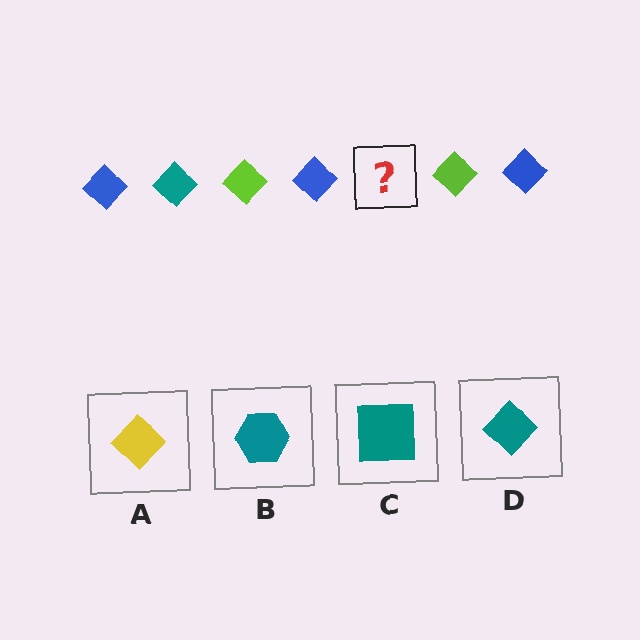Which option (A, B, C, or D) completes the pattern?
D.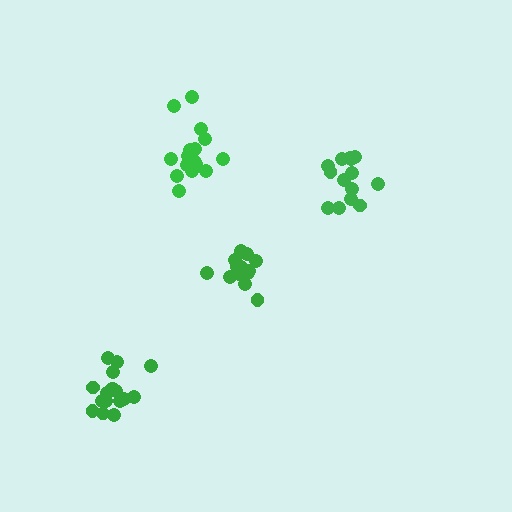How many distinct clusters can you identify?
There are 4 distinct clusters.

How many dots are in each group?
Group 1: 14 dots, Group 2: 17 dots, Group 3: 14 dots, Group 4: 17 dots (62 total).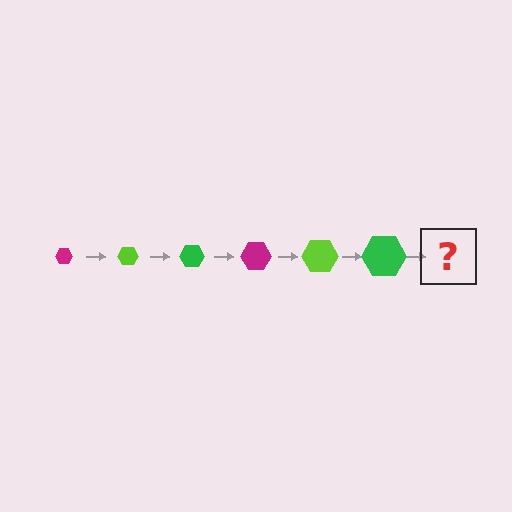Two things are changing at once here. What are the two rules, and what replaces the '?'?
The two rules are that the hexagon grows larger each step and the color cycles through magenta, lime, and green. The '?' should be a magenta hexagon, larger than the previous one.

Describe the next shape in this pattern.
It should be a magenta hexagon, larger than the previous one.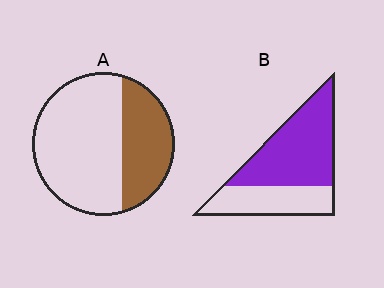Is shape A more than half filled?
No.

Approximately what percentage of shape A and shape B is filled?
A is approximately 35% and B is approximately 65%.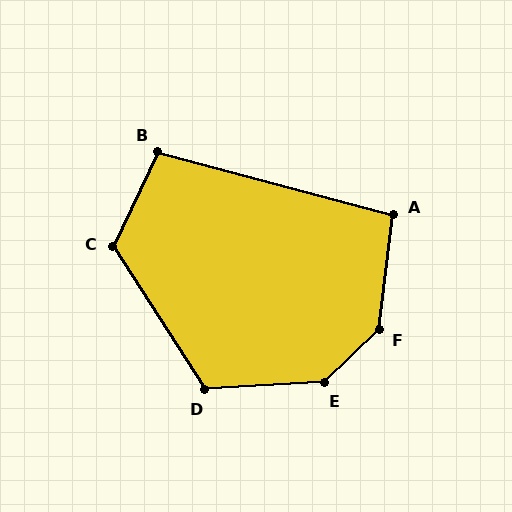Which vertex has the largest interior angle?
F, at approximately 141 degrees.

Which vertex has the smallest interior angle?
A, at approximately 98 degrees.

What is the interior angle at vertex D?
Approximately 119 degrees (obtuse).